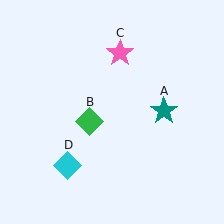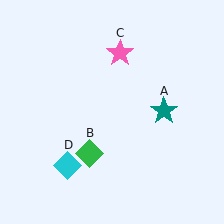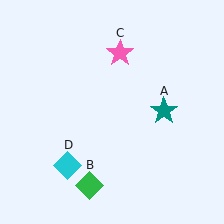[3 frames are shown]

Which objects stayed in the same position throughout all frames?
Teal star (object A) and pink star (object C) and cyan diamond (object D) remained stationary.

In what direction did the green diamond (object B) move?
The green diamond (object B) moved down.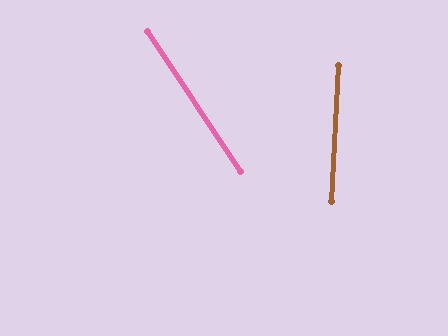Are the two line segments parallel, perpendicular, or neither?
Neither parallel nor perpendicular — they differ by about 37°.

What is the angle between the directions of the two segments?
Approximately 37 degrees.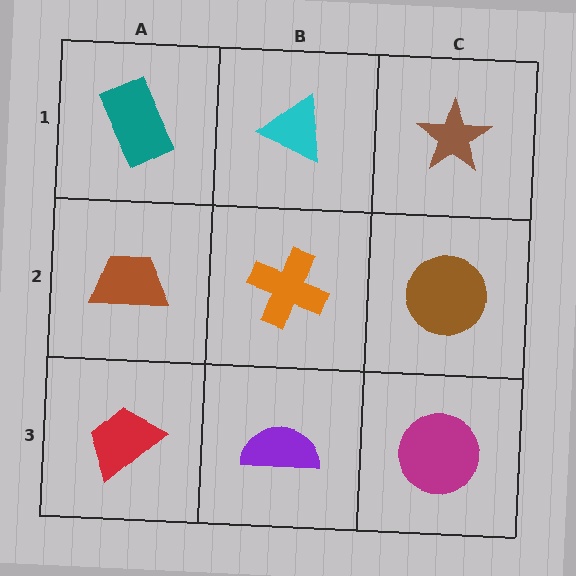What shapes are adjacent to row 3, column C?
A brown circle (row 2, column C), a purple semicircle (row 3, column B).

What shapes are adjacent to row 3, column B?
An orange cross (row 2, column B), a red trapezoid (row 3, column A), a magenta circle (row 3, column C).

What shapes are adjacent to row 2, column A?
A teal rectangle (row 1, column A), a red trapezoid (row 3, column A), an orange cross (row 2, column B).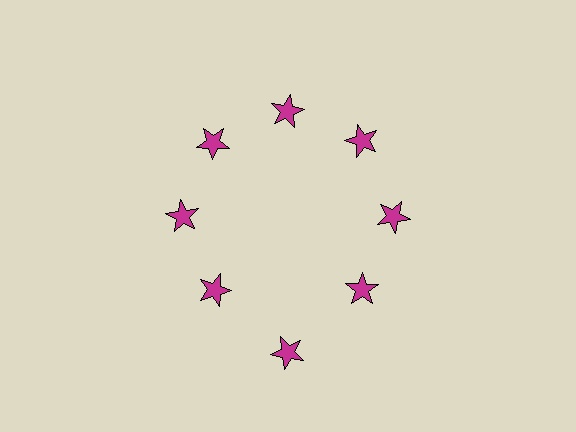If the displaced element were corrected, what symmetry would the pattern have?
It would have 8-fold rotational symmetry — the pattern would map onto itself every 45 degrees.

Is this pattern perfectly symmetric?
No. The 8 magenta stars are arranged in a ring, but one element near the 6 o'clock position is pushed outward from the center, breaking the 8-fold rotational symmetry.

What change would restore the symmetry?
The symmetry would be restored by moving it inward, back onto the ring so that all 8 stars sit at equal angles and equal distance from the center.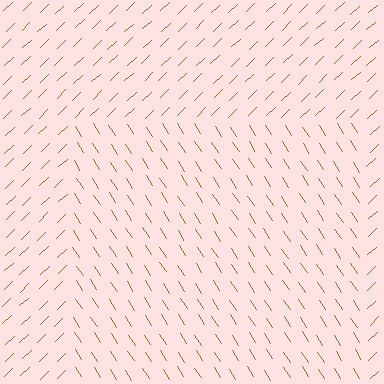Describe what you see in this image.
The image is filled with small brown line segments. A rectangle region in the image has lines oriented differently from the surrounding lines, creating a visible texture boundary.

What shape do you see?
I see a rectangle.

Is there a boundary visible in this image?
Yes, there is a texture boundary formed by a change in line orientation.